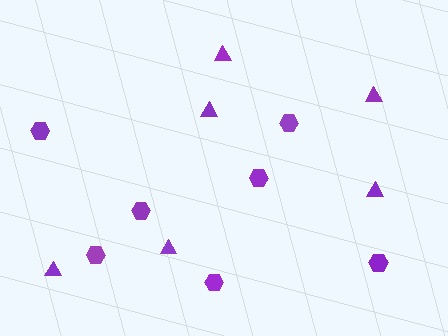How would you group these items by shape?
There are 2 groups: one group of hexagons (7) and one group of triangles (6).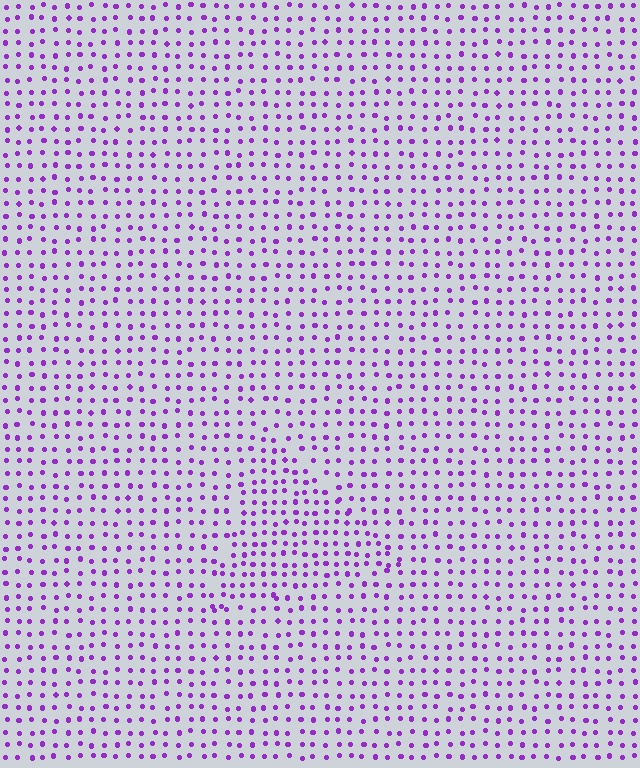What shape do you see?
I see a triangle.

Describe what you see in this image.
The image contains small purple elements arranged at two different densities. A triangle-shaped region is visible where the elements are more densely packed than the surrounding area.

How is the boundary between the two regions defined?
The boundary is defined by a change in element density (approximately 1.4x ratio). All elements are the same color, size, and shape.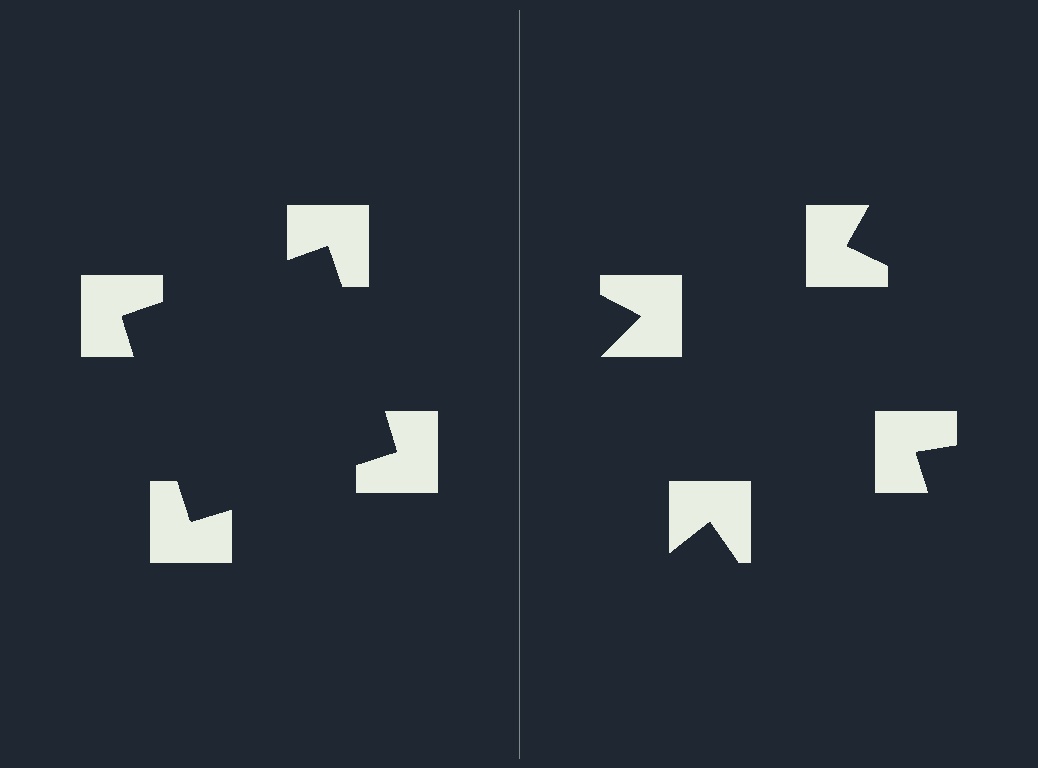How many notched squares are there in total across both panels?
8 — 4 on each side.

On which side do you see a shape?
An illusory square appears on the left side. On the right side the wedge cuts are rotated, so no coherent shape forms.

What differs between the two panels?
The notched squares are positioned identically on both sides; only the wedge orientations differ. On the left they align to a square; on the right they are misaligned.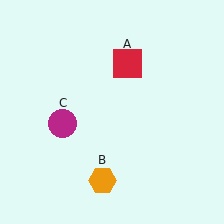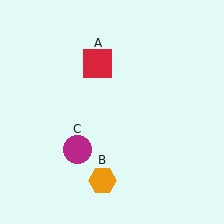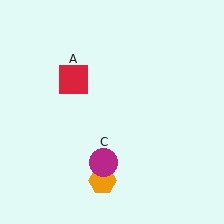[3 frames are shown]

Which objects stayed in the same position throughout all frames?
Orange hexagon (object B) remained stationary.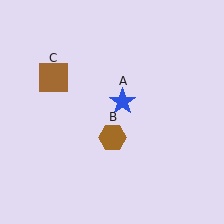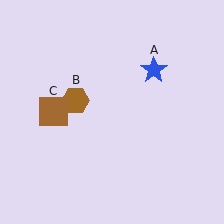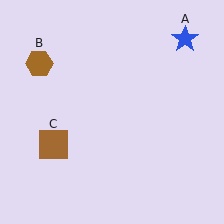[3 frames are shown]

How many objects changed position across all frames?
3 objects changed position: blue star (object A), brown hexagon (object B), brown square (object C).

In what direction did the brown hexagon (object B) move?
The brown hexagon (object B) moved up and to the left.